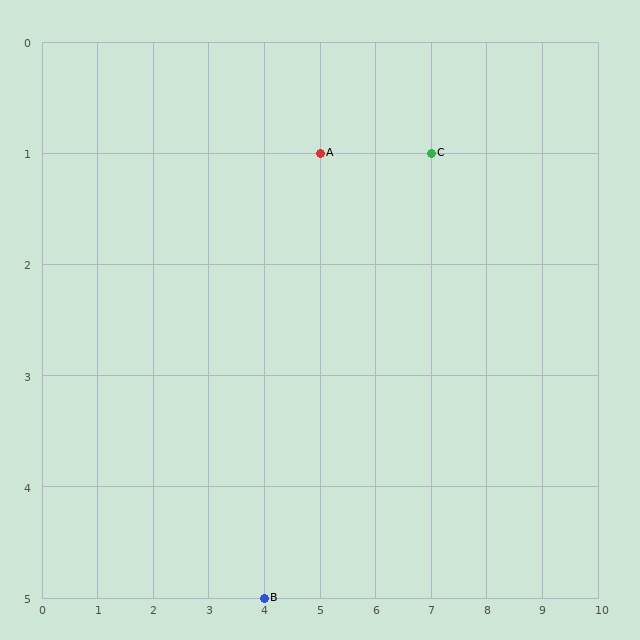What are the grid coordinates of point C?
Point C is at grid coordinates (7, 1).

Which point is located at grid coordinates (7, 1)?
Point C is at (7, 1).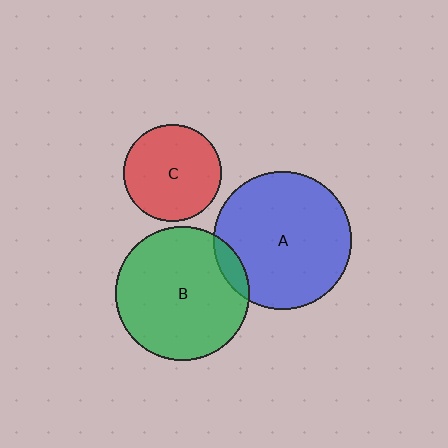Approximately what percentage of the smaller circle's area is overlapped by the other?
Approximately 10%.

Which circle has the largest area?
Circle A (blue).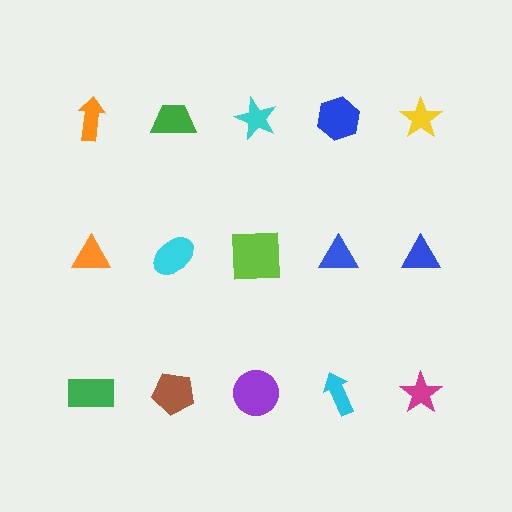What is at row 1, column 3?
A cyan star.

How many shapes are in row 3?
5 shapes.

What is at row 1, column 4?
A blue hexagon.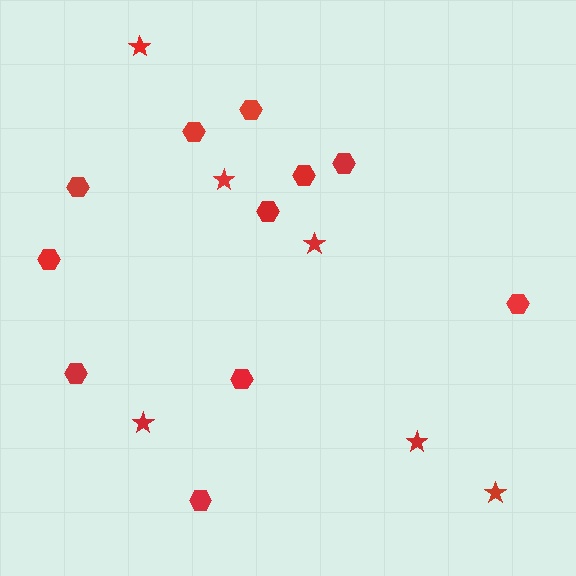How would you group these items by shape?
There are 2 groups: one group of stars (6) and one group of hexagons (11).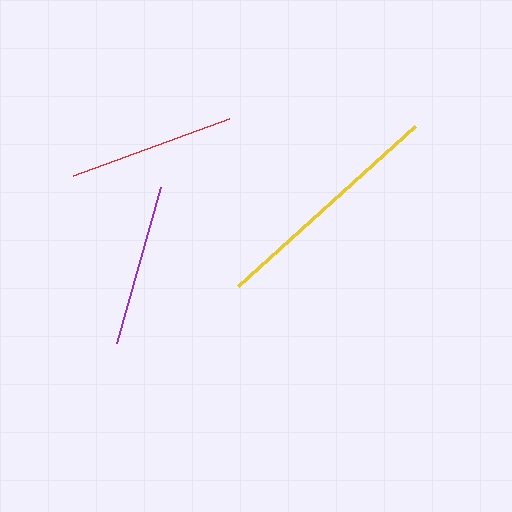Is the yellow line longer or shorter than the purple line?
The yellow line is longer than the purple line.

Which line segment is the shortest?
The purple line is the shortest at approximately 162 pixels.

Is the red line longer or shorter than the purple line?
The red line is longer than the purple line.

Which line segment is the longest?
The yellow line is the longest at approximately 239 pixels.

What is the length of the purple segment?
The purple segment is approximately 162 pixels long.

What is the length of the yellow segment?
The yellow segment is approximately 239 pixels long.